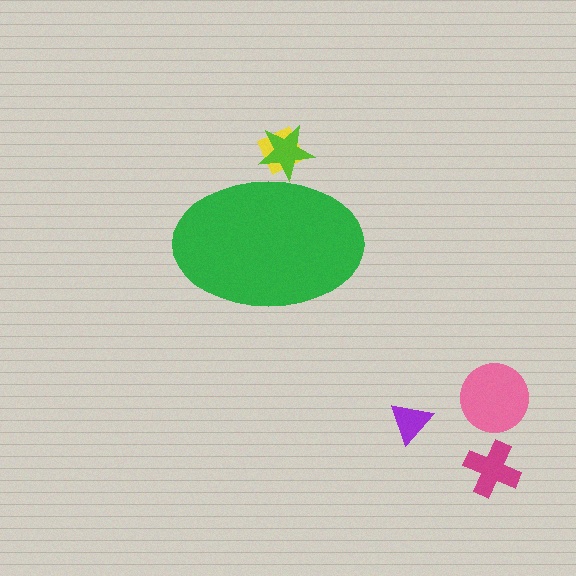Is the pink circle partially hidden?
No, the pink circle is fully visible.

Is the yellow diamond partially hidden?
Yes, the yellow diamond is partially hidden behind the green ellipse.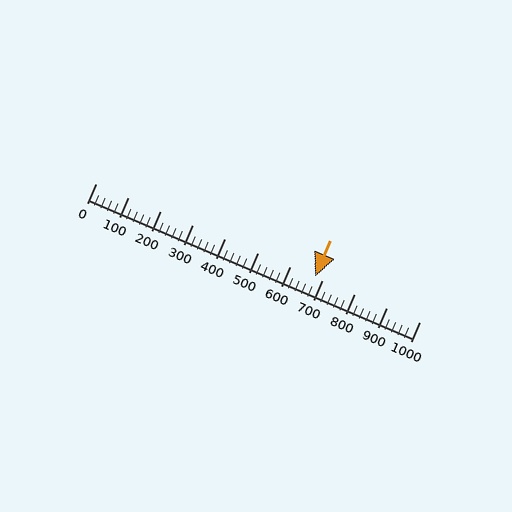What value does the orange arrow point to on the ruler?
The orange arrow points to approximately 677.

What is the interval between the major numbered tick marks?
The major tick marks are spaced 100 units apart.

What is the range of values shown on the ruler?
The ruler shows values from 0 to 1000.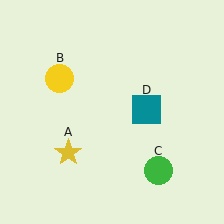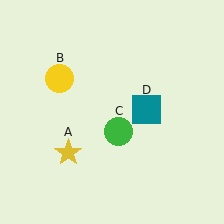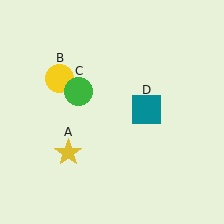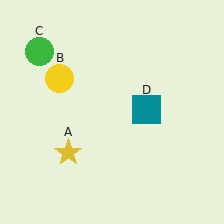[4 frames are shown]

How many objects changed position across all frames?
1 object changed position: green circle (object C).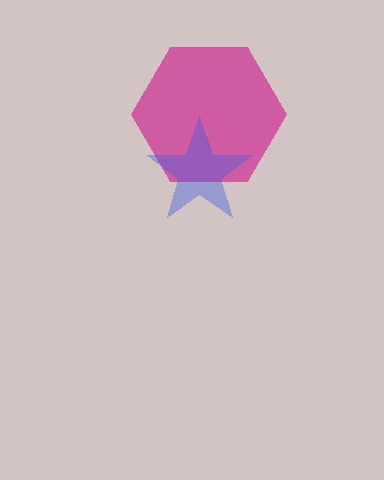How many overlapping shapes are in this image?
There are 2 overlapping shapes in the image.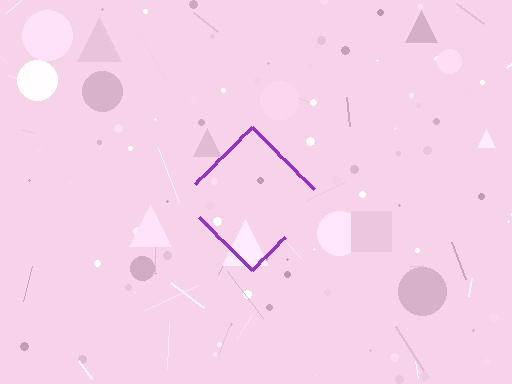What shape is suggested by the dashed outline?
The dashed outline suggests a diamond.